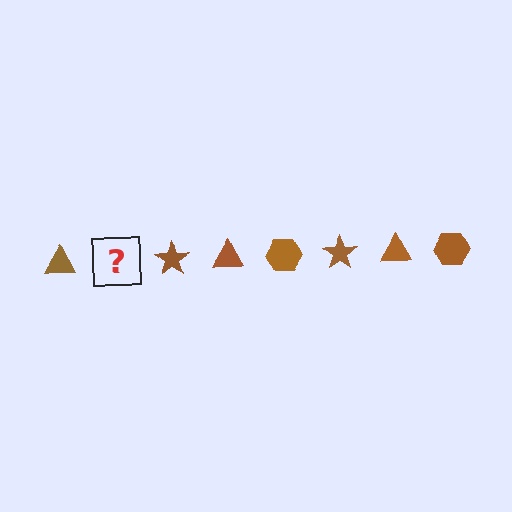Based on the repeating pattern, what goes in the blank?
The blank should be a brown hexagon.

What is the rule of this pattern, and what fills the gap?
The rule is that the pattern cycles through triangle, hexagon, star shapes in brown. The gap should be filled with a brown hexagon.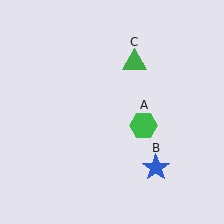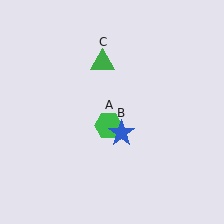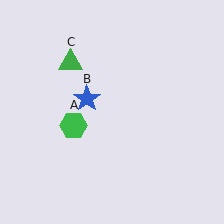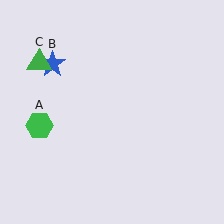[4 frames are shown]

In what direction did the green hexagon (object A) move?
The green hexagon (object A) moved left.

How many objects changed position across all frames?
3 objects changed position: green hexagon (object A), blue star (object B), green triangle (object C).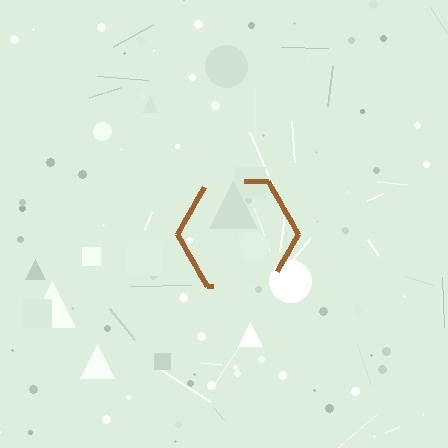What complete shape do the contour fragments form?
The contour fragments form a hexagon.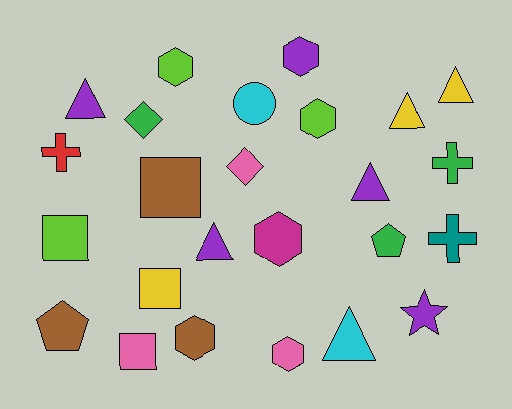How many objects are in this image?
There are 25 objects.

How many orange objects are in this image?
There are no orange objects.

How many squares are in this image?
There are 4 squares.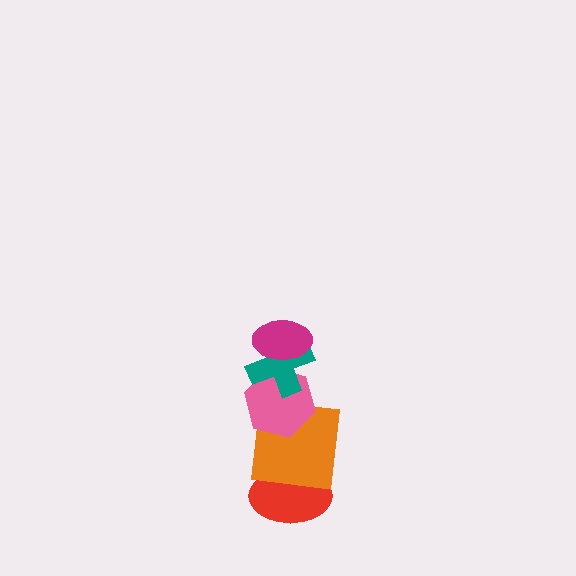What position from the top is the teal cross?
The teal cross is 2nd from the top.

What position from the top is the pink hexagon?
The pink hexagon is 3rd from the top.